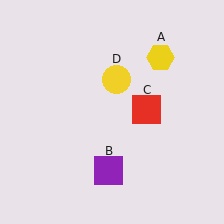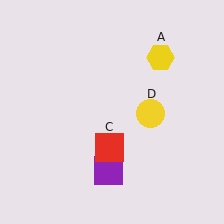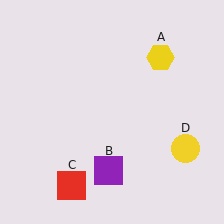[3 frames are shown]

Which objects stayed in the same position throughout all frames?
Yellow hexagon (object A) and purple square (object B) remained stationary.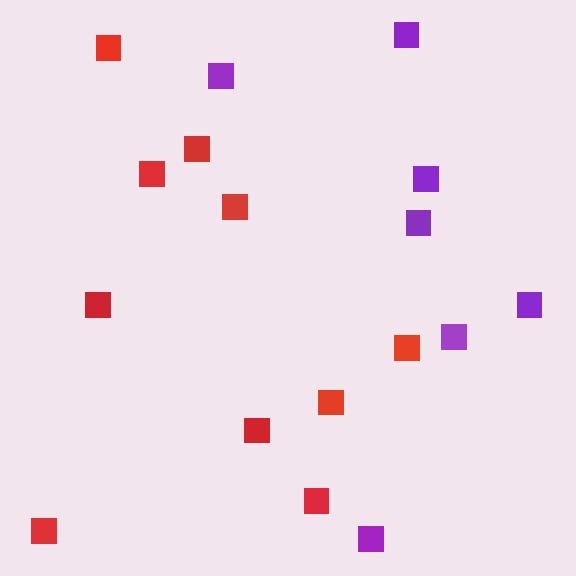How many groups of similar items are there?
There are 2 groups: one group of red squares (10) and one group of purple squares (7).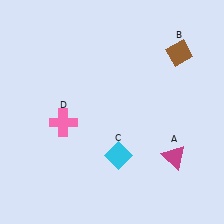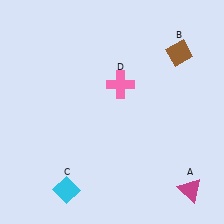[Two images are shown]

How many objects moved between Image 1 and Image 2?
3 objects moved between the two images.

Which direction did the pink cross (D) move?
The pink cross (D) moved right.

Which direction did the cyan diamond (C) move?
The cyan diamond (C) moved left.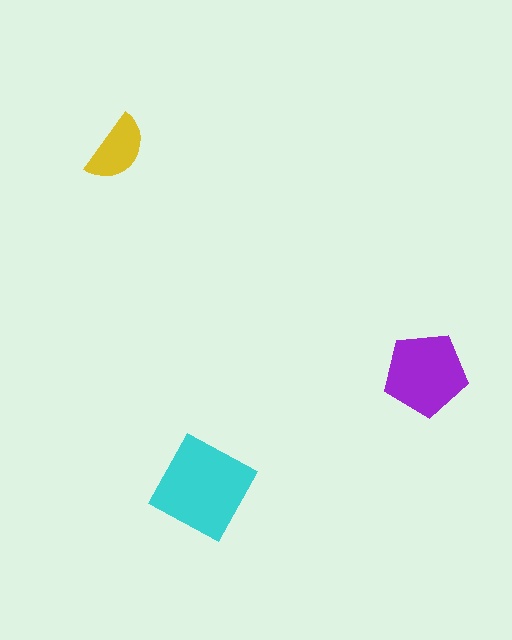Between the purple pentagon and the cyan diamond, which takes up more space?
The cyan diamond.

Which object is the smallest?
The yellow semicircle.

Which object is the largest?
The cyan diamond.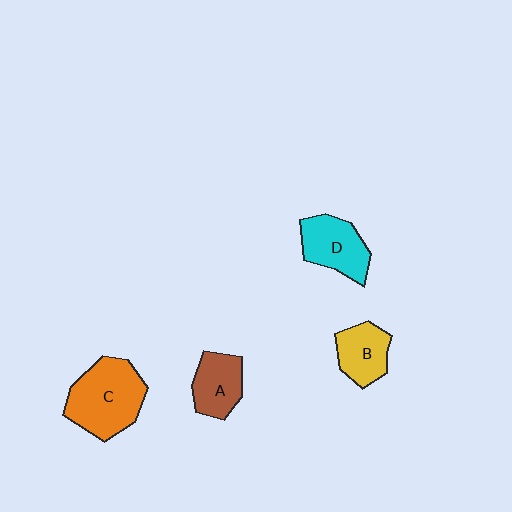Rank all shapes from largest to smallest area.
From largest to smallest: C (orange), D (cyan), A (brown), B (yellow).